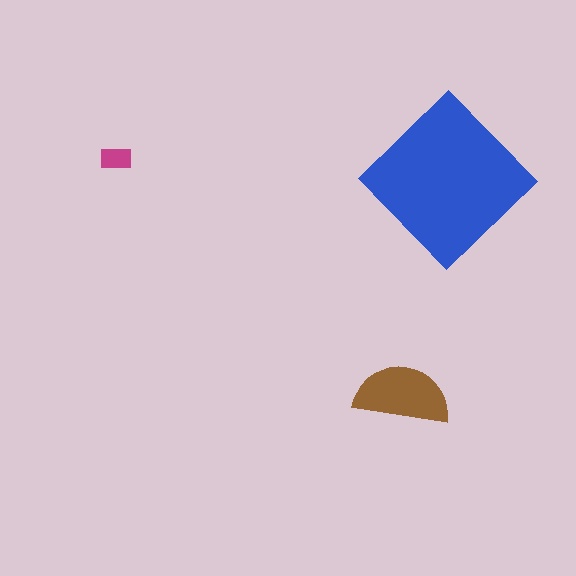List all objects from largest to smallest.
The blue diamond, the brown semicircle, the magenta rectangle.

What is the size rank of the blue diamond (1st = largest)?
1st.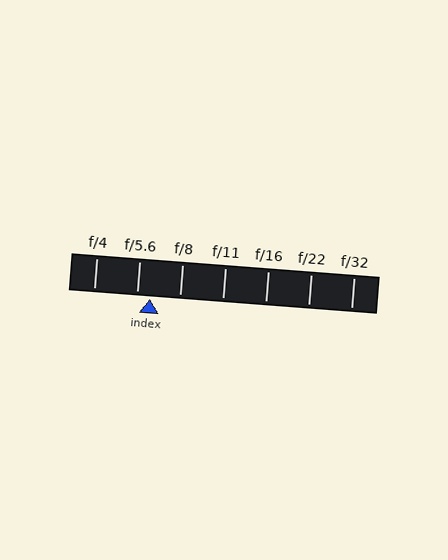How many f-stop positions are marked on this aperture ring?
There are 7 f-stop positions marked.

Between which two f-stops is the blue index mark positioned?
The index mark is between f/5.6 and f/8.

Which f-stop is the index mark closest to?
The index mark is closest to f/5.6.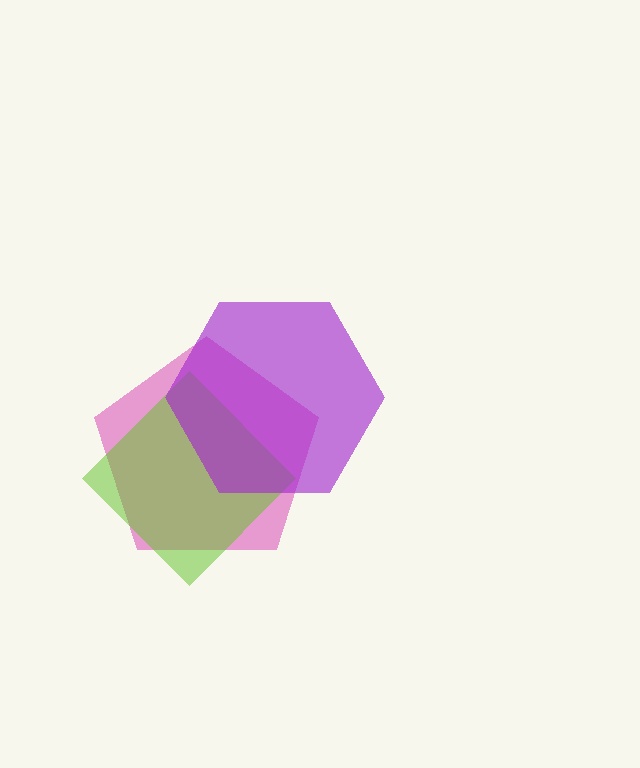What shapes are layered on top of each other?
The layered shapes are: a pink pentagon, a lime diamond, a purple hexagon.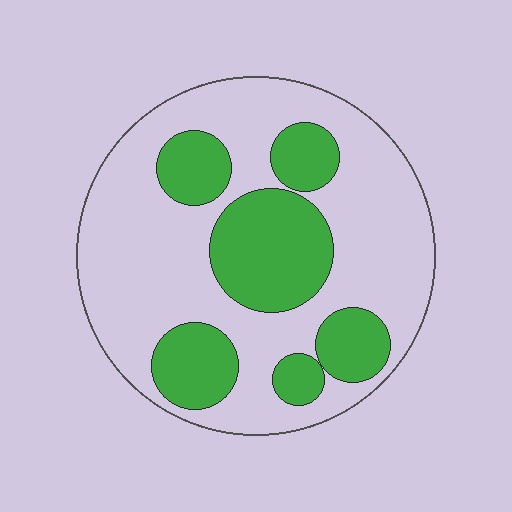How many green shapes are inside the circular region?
6.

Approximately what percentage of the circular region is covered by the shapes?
Approximately 35%.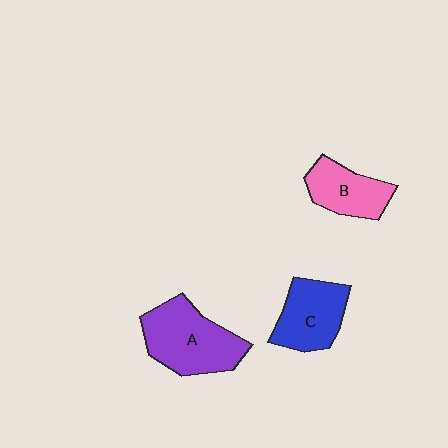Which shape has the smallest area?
Shape B (pink).